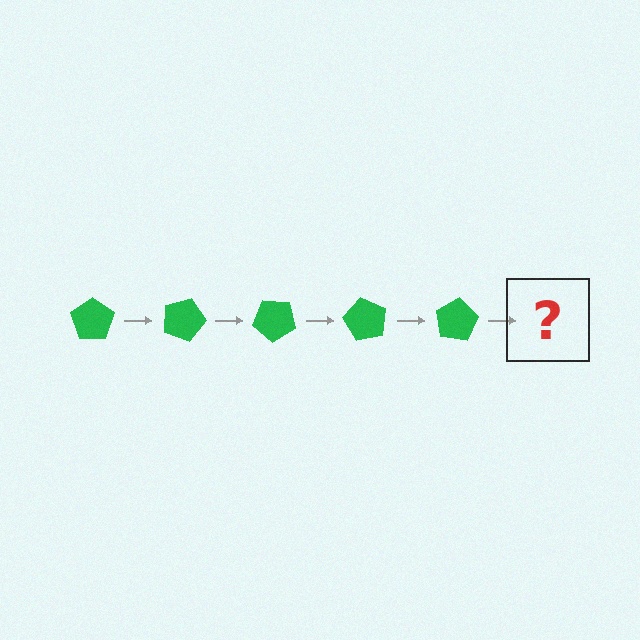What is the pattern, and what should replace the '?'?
The pattern is that the pentagon rotates 20 degrees each step. The '?' should be a green pentagon rotated 100 degrees.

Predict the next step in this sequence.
The next step is a green pentagon rotated 100 degrees.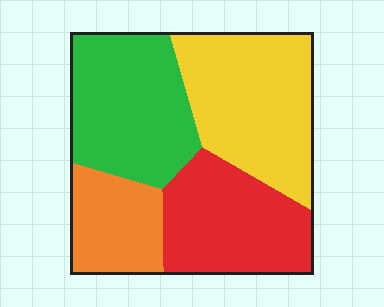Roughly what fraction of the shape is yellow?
Yellow covers 31% of the shape.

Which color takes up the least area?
Orange, at roughly 15%.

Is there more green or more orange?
Green.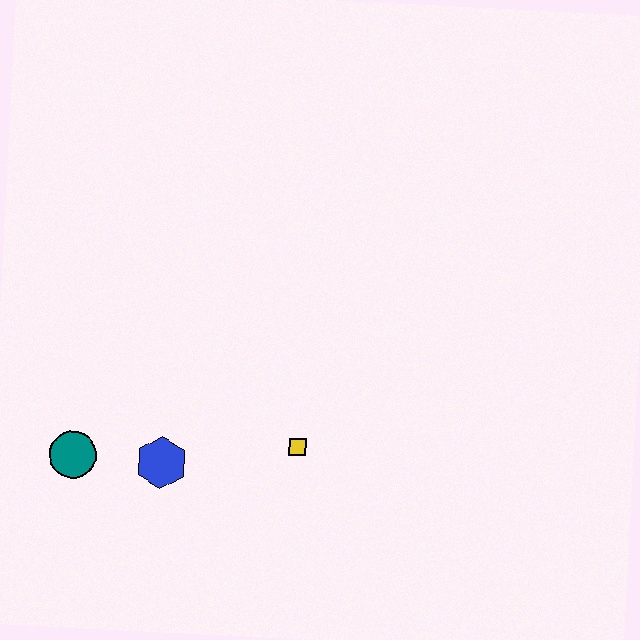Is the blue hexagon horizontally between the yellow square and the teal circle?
Yes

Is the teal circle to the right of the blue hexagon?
No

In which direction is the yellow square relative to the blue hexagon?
The yellow square is to the right of the blue hexagon.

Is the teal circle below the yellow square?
Yes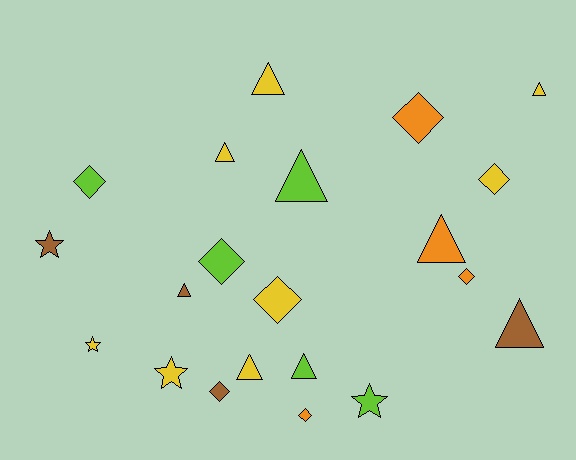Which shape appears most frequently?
Triangle, with 9 objects.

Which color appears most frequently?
Yellow, with 8 objects.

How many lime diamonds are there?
There are 2 lime diamonds.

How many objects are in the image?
There are 21 objects.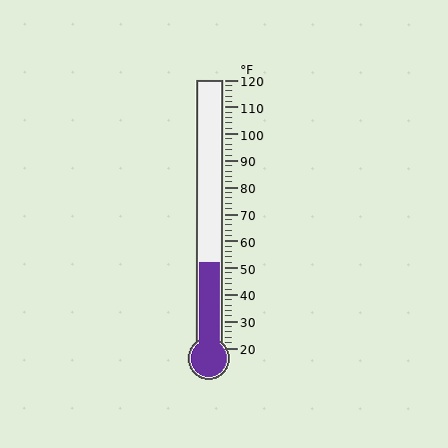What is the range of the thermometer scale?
The thermometer scale ranges from 20°F to 120°F.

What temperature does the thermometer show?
The thermometer shows approximately 52°F.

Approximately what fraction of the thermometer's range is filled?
The thermometer is filled to approximately 30% of its range.